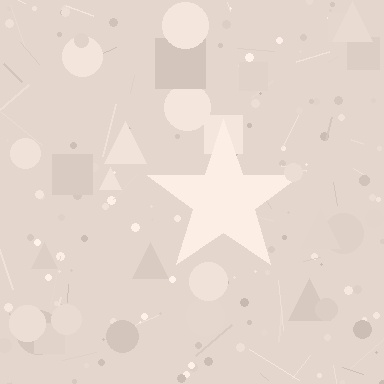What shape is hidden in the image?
A star is hidden in the image.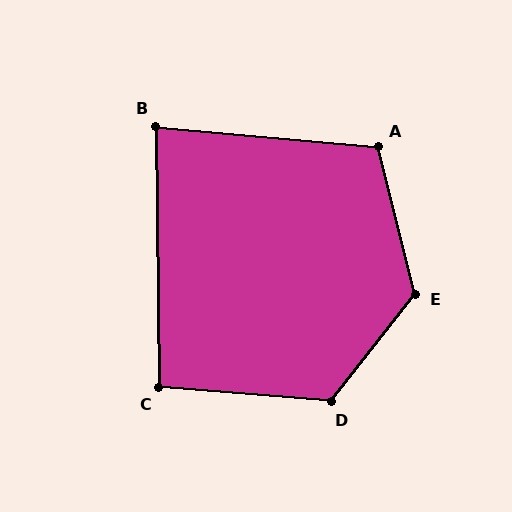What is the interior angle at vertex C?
Approximately 95 degrees (obtuse).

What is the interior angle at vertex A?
Approximately 109 degrees (obtuse).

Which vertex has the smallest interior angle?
B, at approximately 84 degrees.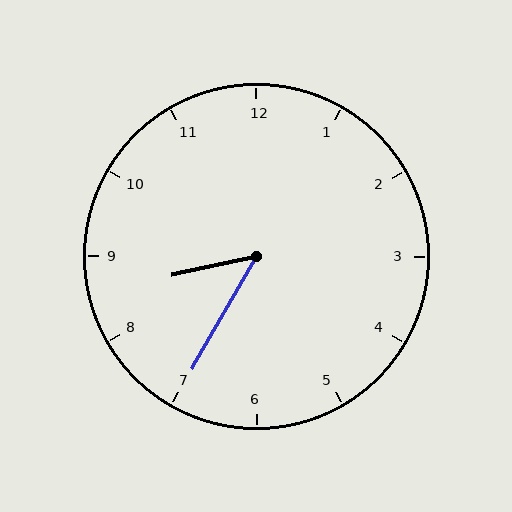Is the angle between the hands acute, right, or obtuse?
It is acute.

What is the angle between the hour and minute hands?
Approximately 48 degrees.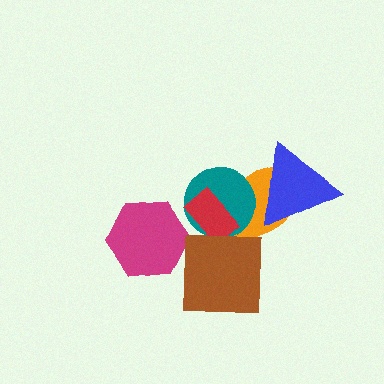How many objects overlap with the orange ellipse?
3 objects overlap with the orange ellipse.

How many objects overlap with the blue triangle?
1 object overlaps with the blue triangle.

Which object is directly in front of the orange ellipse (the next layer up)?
The teal circle is directly in front of the orange ellipse.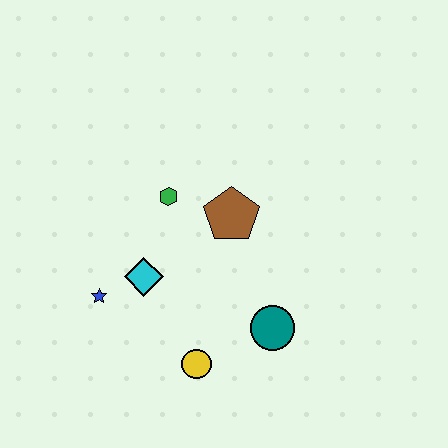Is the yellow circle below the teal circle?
Yes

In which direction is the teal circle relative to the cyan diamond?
The teal circle is to the right of the cyan diamond.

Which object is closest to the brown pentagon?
The green hexagon is closest to the brown pentagon.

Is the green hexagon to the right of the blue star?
Yes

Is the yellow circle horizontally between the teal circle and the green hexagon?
Yes